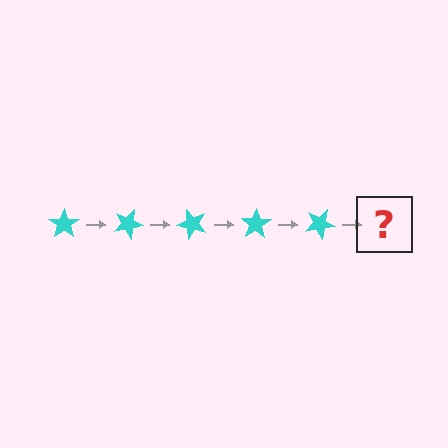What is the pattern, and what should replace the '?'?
The pattern is that the star rotates 25 degrees each step. The '?' should be a cyan star rotated 125 degrees.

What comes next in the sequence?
The next element should be a cyan star rotated 125 degrees.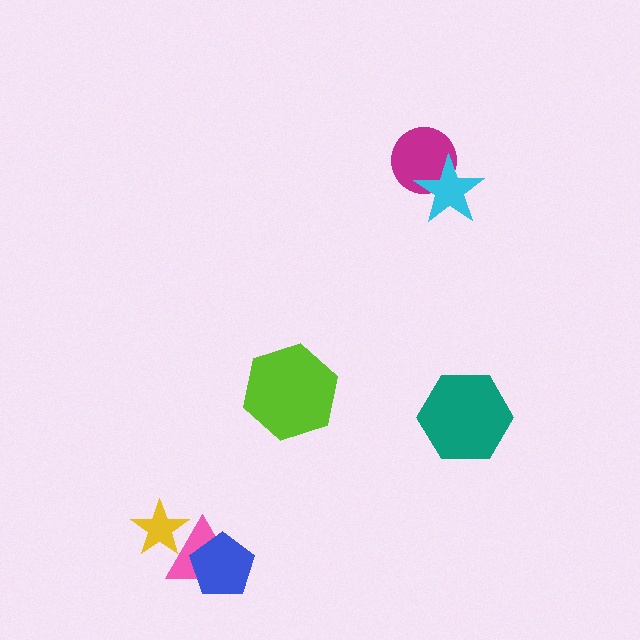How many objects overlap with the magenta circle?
1 object overlaps with the magenta circle.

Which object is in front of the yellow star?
The pink triangle is in front of the yellow star.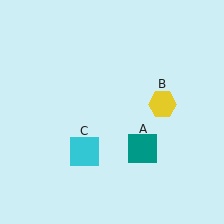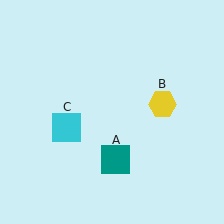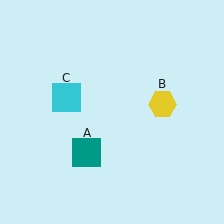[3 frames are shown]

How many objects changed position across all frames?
2 objects changed position: teal square (object A), cyan square (object C).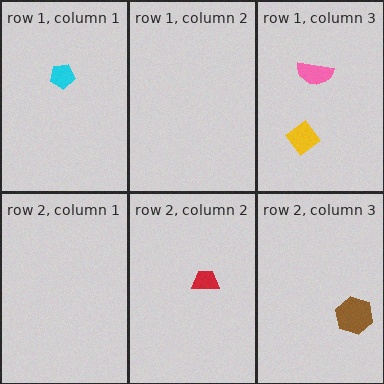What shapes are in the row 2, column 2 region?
The red trapezoid.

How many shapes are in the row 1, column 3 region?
2.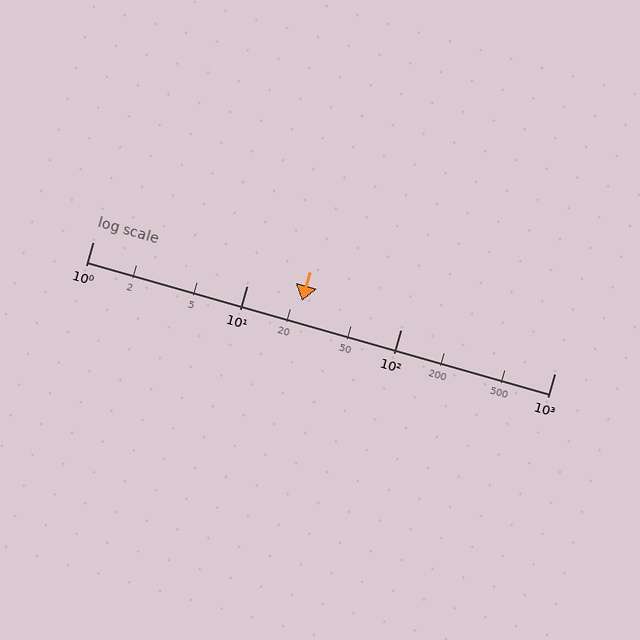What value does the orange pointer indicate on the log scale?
The pointer indicates approximately 23.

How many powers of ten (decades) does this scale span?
The scale spans 3 decades, from 1 to 1000.